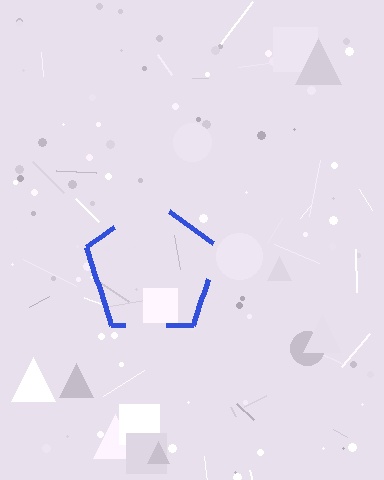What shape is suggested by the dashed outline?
The dashed outline suggests a pentagon.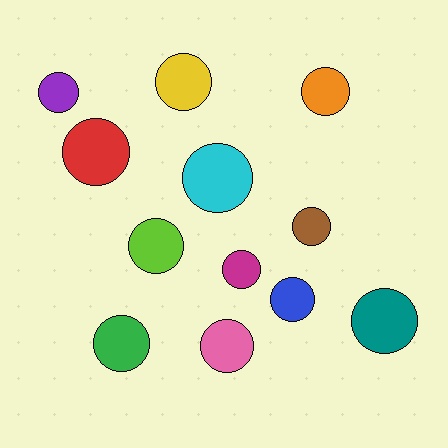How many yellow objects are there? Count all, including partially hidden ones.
There is 1 yellow object.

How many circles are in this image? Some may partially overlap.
There are 12 circles.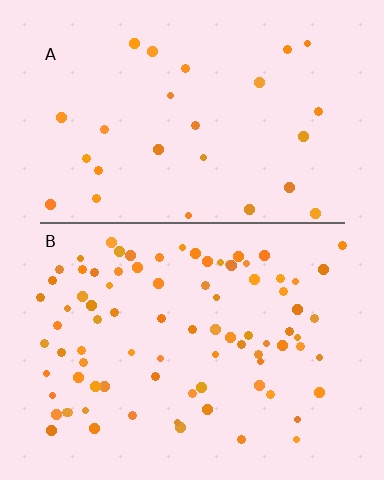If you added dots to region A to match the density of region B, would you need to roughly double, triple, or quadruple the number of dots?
Approximately triple.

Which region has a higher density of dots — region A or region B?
B (the bottom).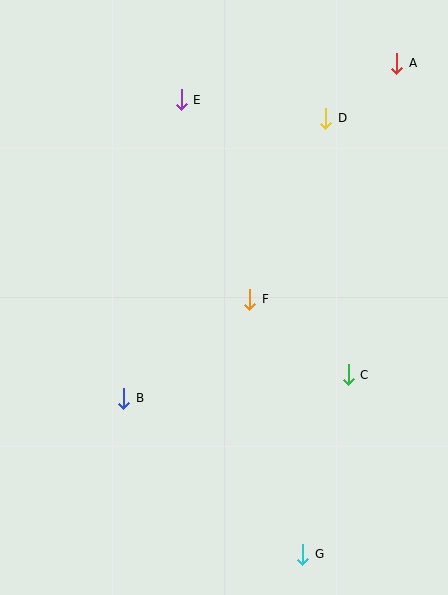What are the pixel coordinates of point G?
Point G is at (303, 554).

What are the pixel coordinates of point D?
Point D is at (326, 118).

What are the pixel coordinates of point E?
Point E is at (181, 100).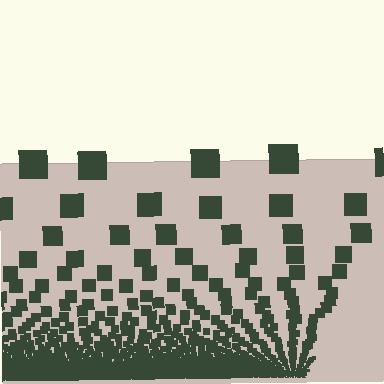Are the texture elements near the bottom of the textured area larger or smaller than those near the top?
Smaller. The gradient is inverted — elements near the bottom are smaller and denser.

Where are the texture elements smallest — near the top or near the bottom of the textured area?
Near the bottom.